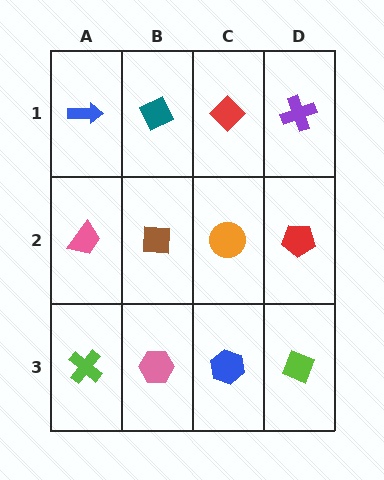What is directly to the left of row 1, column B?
A blue arrow.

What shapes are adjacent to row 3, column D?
A red pentagon (row 2, column D), a blue hexagon (row 3, column C).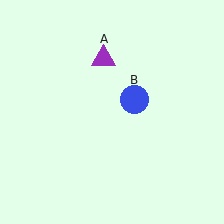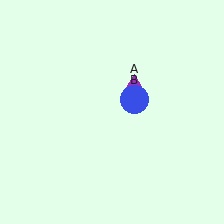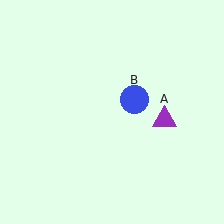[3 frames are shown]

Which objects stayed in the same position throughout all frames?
Blue circle (object B) remained stationary.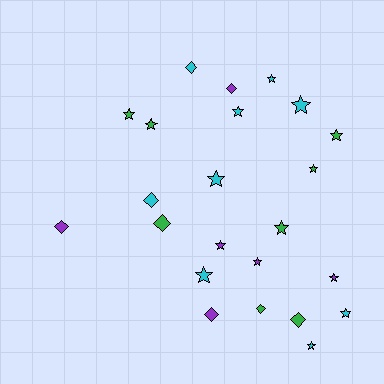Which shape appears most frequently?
Star, with 15 objects.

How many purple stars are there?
There are 3 purple stars.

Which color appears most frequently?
Cyan, with 9 objects.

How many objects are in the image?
There are 23 objects.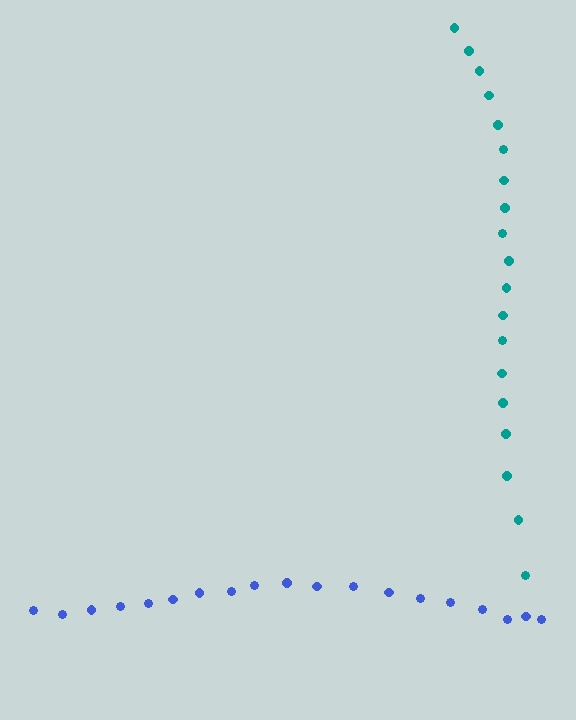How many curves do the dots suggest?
There are 2 distinct paths.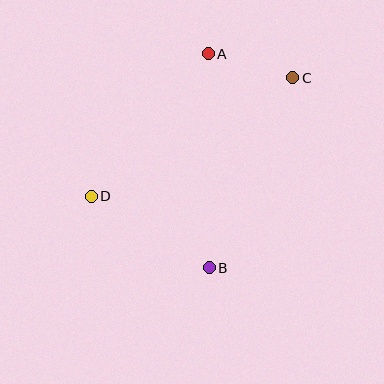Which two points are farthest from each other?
Points C and D are farthest from each other.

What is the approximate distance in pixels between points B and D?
The distance between B and D is approximately 138 pixels.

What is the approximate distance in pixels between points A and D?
The distance between A and D is approximately 184 pixels.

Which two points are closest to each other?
Points A and C are closest to each other.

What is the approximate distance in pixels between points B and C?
The distance between B and C is approximately 207 pixels.